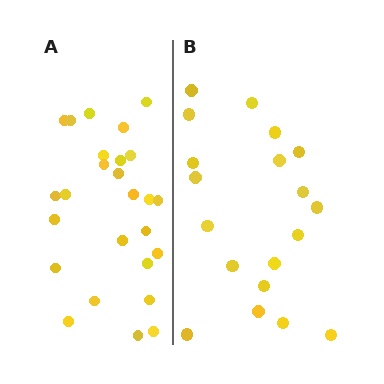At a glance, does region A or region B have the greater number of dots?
Region A (the left region) has more dots.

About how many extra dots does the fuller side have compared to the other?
Region A has roughly 8 or so more dots than region B.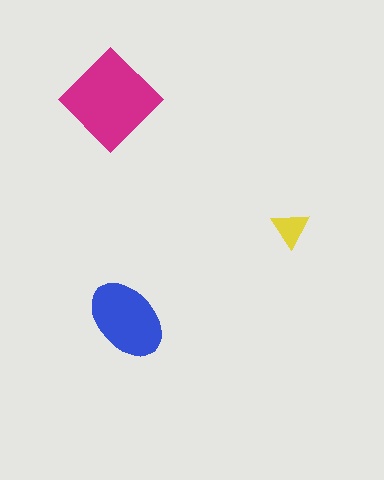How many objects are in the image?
There are 3 objects in the image.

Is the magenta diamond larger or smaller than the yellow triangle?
Larger.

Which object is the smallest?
The yellow triangle.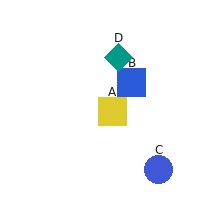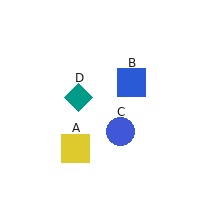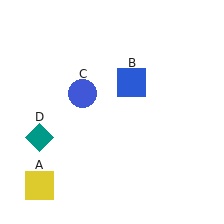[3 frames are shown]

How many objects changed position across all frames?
3 objects changed position: yellow square (object A), blue circle (object C), teal diamond (object D).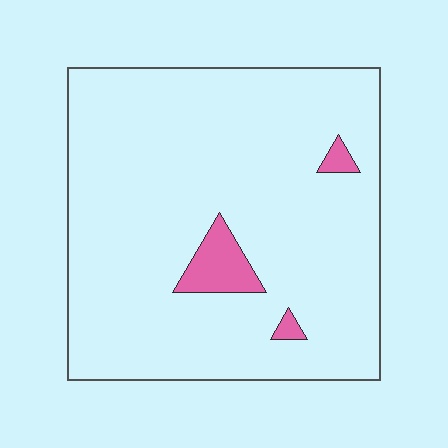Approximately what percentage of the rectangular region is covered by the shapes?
Approximately 5%.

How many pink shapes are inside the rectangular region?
3.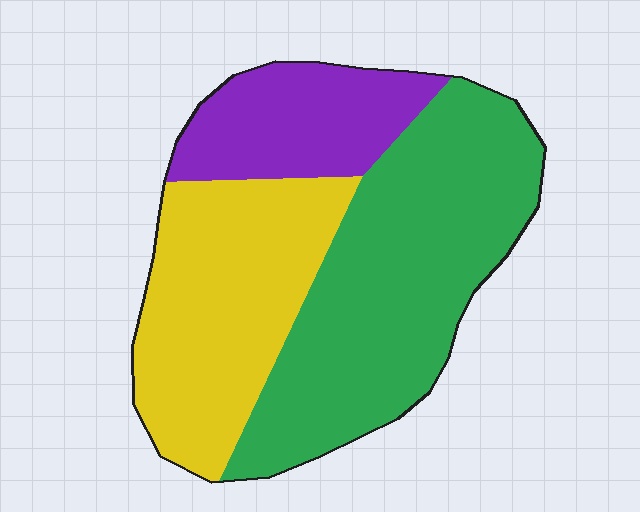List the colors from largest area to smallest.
From largest to smallest: green, yellow, purple.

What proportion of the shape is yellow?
Yellow takes up about one third (1/3) of the shape.